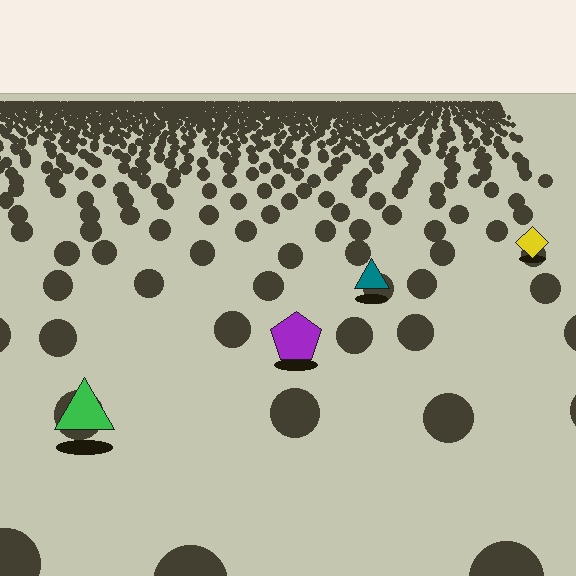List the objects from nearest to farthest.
From nearest to farthest: the green triangle, the purple pentagon, the teal triangle, the yellow diamond.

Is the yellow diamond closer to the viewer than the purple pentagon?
No. The purple pentagon is closer — you can tell from the texture gradient: the ground texture is coarser near it.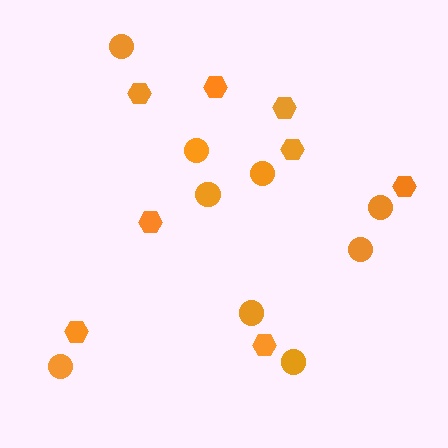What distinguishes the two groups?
There are 2 groups: one group of circles (9) and one group of hexagons (8).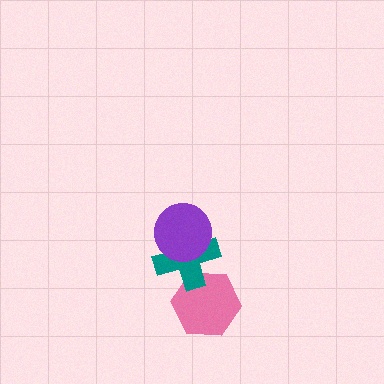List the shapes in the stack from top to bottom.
From top to bottom: the purple circle, the teal cross, the pink hexagon.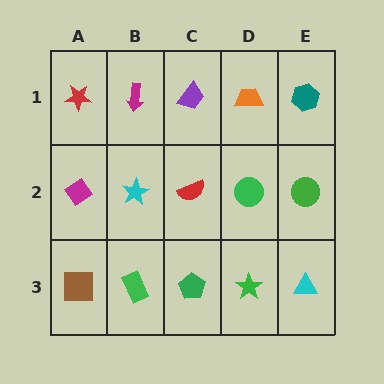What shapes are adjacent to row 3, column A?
A magenta diamond (row 2, column A), a green rectangle (row 3, column B).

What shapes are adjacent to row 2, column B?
A magenta arrow (row 1, column B), a green rectangle (row 3, column B), a magenta diamond (row 2, column A), a red semicircle (row 2, column C).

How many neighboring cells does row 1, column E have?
2.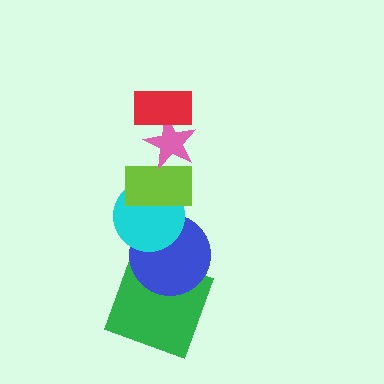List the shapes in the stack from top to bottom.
From top to bottom: the red rectangle, the pink star, the lime rectangle, the cyan circle, the blue circle, the green square.